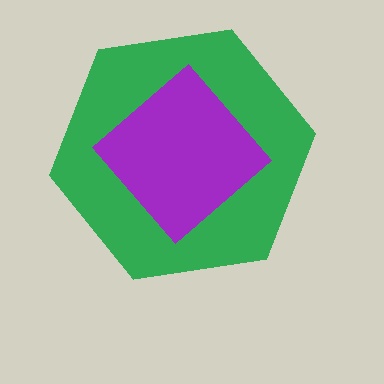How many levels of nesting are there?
2.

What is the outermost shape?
The green hexagon.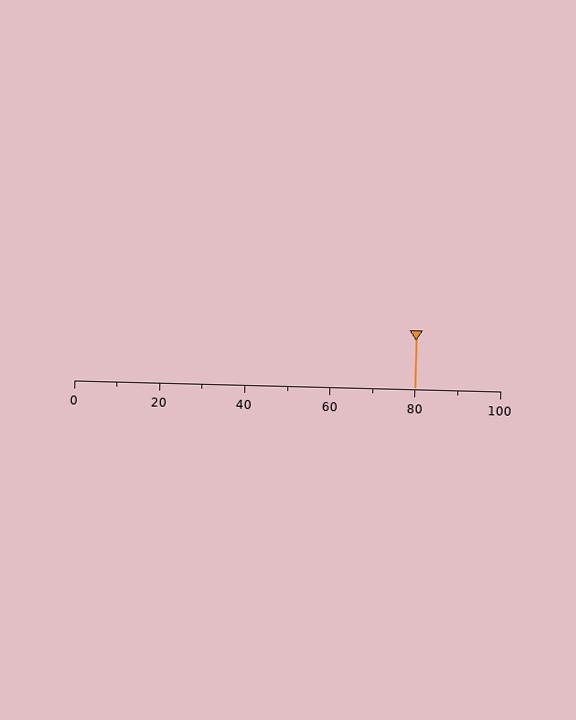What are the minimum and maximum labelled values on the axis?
The axis runs from 0 to 100.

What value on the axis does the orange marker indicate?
The marker indicates approximately 80.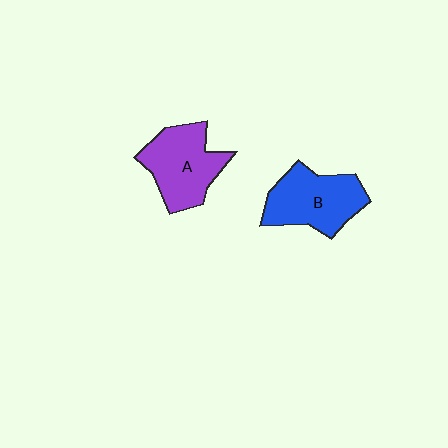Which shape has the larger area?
Shape B (blue).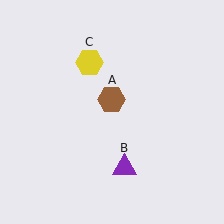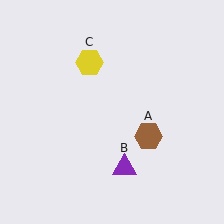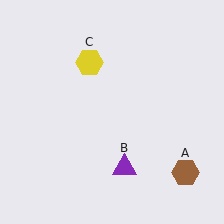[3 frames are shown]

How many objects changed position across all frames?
1 object changed position: brown hexagon (object A).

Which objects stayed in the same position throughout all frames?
Purple triangle (object B) and yellow hexagon (object C) remained stationary.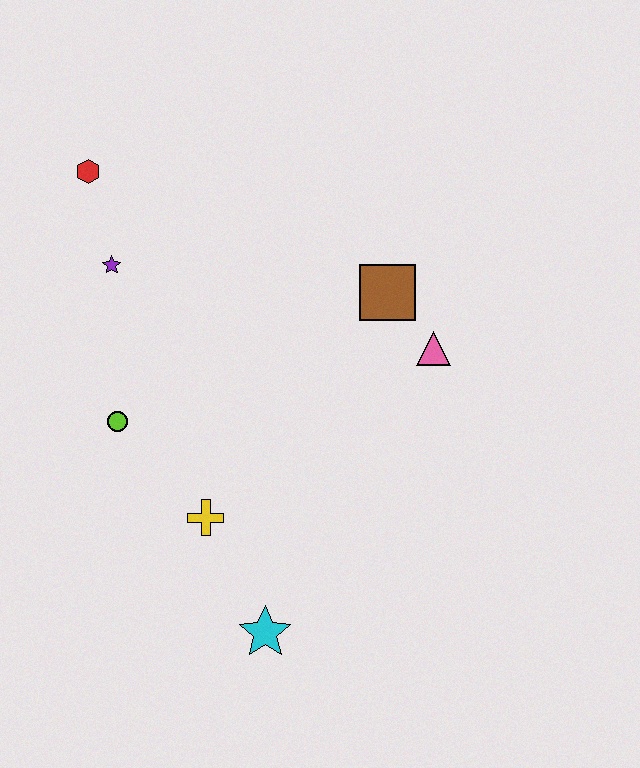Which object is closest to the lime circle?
The yellow cross is closest to the lime circle.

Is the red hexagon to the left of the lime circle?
Yes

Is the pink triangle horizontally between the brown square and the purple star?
No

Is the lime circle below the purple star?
Yes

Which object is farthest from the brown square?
The cyan star is farthest from the brown square.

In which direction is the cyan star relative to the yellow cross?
The cyan star is below the yellow cross.